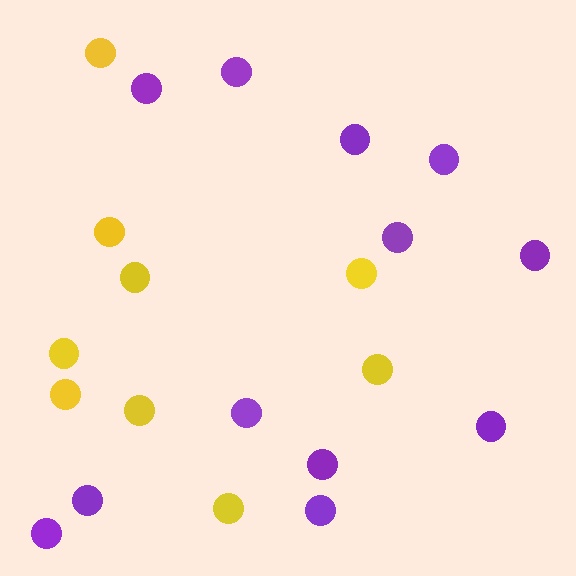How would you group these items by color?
There are 2 groups: one group of purple circles (12) and one group of yellow circles (9).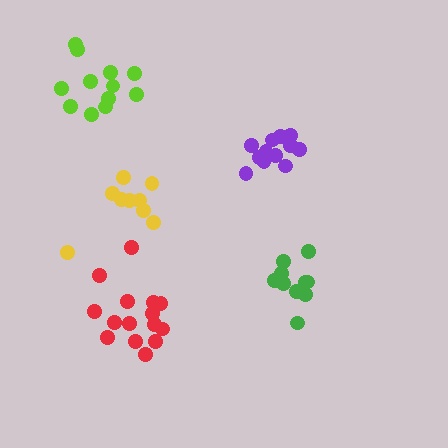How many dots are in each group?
Group 1: 12 dots, Group 2: 12 dots, Group 3: 10 dots, Group 4: 9 dots, Group 5: 15 dots (58 total).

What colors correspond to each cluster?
The clusters are colored: lime, purple, green, yellow, red.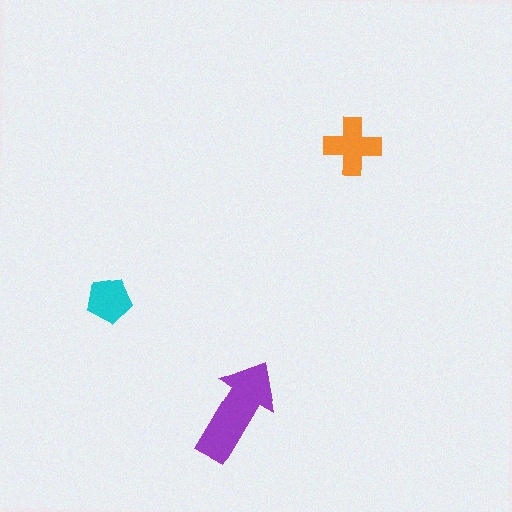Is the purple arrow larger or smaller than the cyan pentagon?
Larger.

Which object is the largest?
The purple arrow.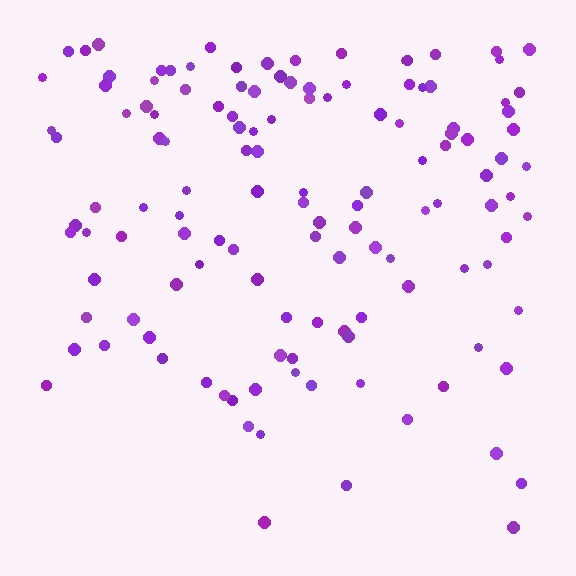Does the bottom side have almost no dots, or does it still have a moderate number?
Still a moderate number, just noticeably fewer than the top.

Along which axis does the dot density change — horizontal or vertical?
Vertical.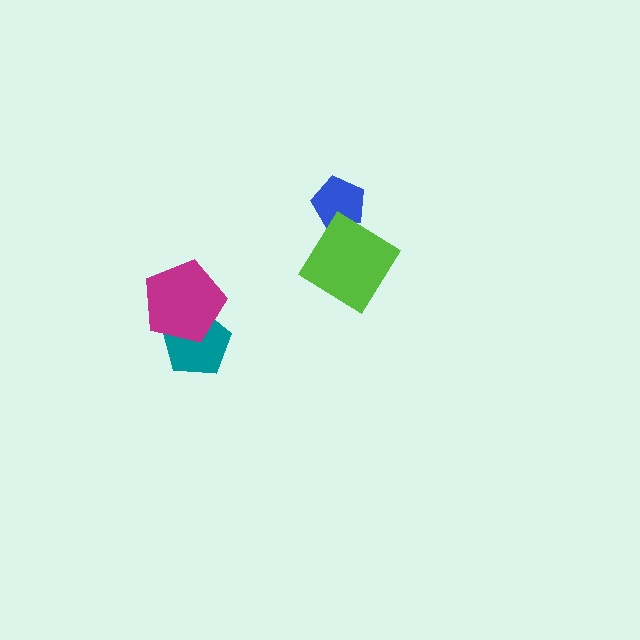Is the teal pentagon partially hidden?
Yes, it is partially covered by another shape.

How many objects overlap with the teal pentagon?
1 object overlaps with the teal pentagon.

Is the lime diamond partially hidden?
No, no other shape covers it.